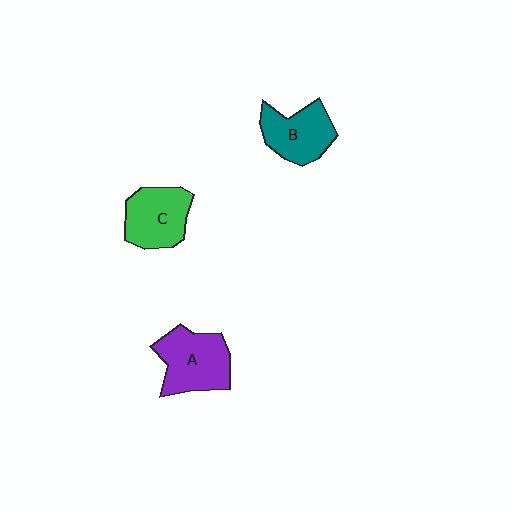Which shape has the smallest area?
Shape B (teal).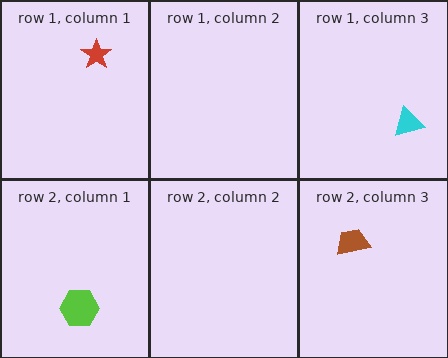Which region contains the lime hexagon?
The row 2, column 1 region.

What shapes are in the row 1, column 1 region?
The red star.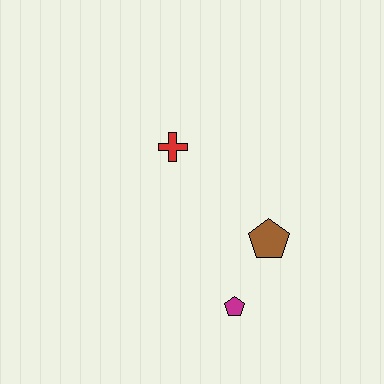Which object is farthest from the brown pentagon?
The red cross is farthest from the brown pentagon.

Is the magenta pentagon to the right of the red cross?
Yes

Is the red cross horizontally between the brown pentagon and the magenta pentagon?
No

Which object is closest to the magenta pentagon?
The brown pentagon is closest to the magenta pentagon.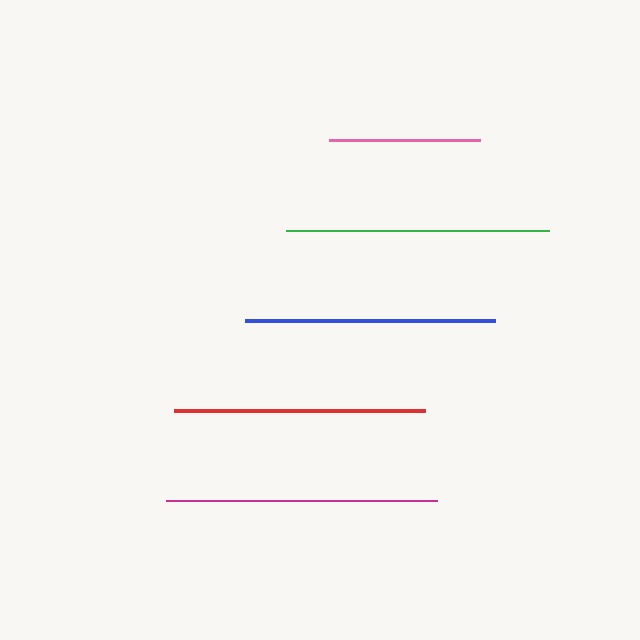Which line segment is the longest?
The magenta line is the longest at approximately 271 pixels.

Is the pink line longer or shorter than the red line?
The red line is longer than the pink line.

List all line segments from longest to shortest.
From longest to shortest: magenta, green, red, blue, pink.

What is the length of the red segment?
The red segment is approximately 251 pixels long.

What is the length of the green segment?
The green segment is approximately 263 pixels long.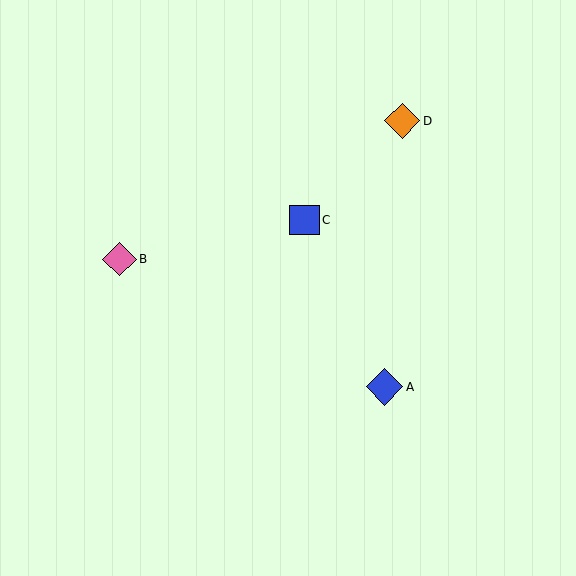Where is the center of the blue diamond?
The center of the blue diamond is at (385, 387).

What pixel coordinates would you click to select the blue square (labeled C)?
Click at (304, 220) to select the blue square C.